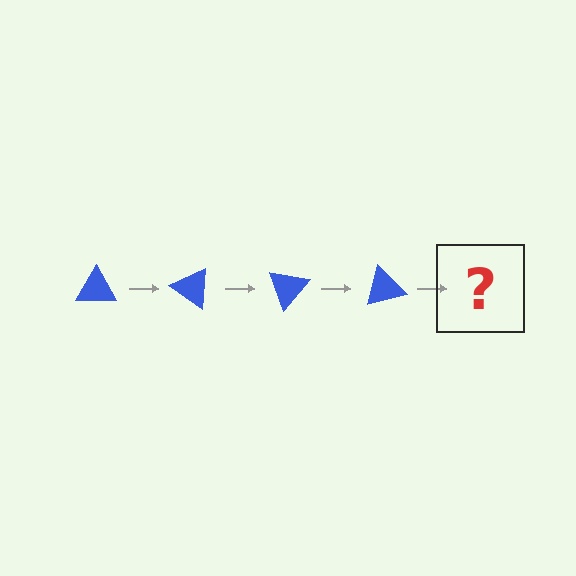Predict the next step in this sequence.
The next step is a blue triangle rotated 140 degrees.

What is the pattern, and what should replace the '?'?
The pattern is that the triangle rotates 35 degrees each step. The '?' should be a blue triangle rotated 140 degrees.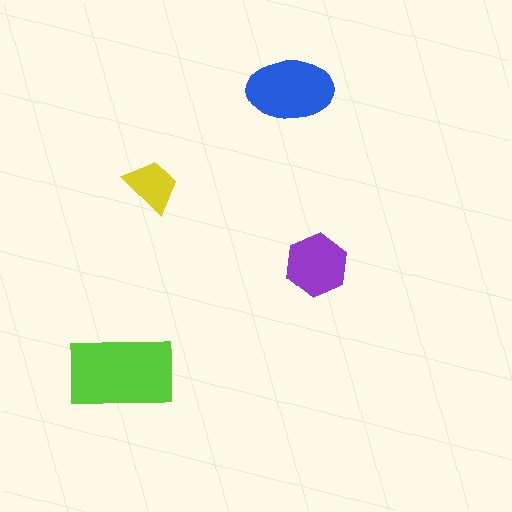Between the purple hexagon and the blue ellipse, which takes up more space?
The blue ellipse.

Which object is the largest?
The lime rectangle.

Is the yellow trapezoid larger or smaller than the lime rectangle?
Smaller.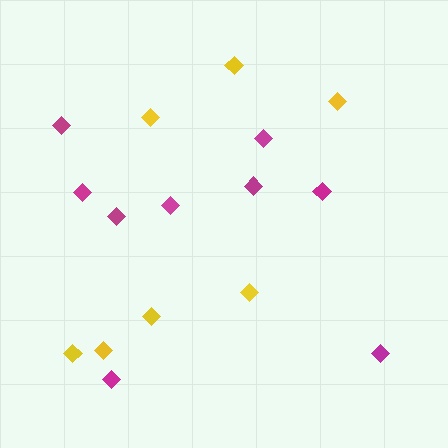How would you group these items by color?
There are 2 groups: one group of magenta diamonds (9) and one group of yellow diamonds (7).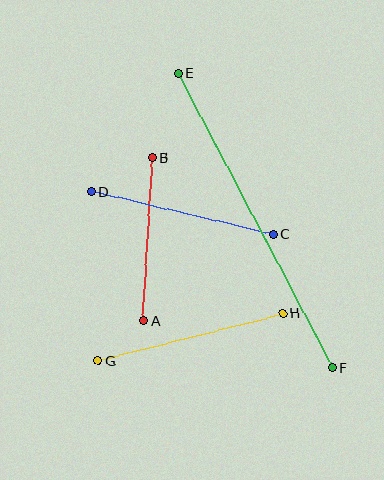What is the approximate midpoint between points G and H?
The midpoint is at approximately (190, 337) pixels.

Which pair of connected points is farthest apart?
Points E and F are farthest apart.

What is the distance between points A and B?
The distance is approximately 163 pixels.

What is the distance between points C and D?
The distance is approximately 187 pixels.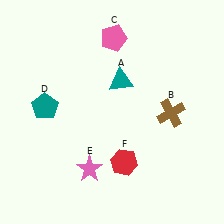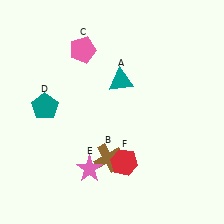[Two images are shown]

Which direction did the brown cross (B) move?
The brown cross (B) moved left.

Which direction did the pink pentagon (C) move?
The pink pentagon (C) moved left.